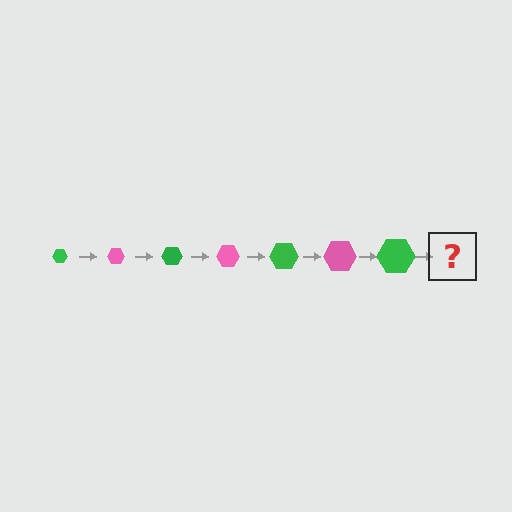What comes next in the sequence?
The next element should be a pink hexagon, larger than the previous one.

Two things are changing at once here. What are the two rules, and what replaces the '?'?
The two rules are that the hexagon grows larger each step and the color cycles through green and pink. The '?' should be a pink hexagon, larger than the previous one.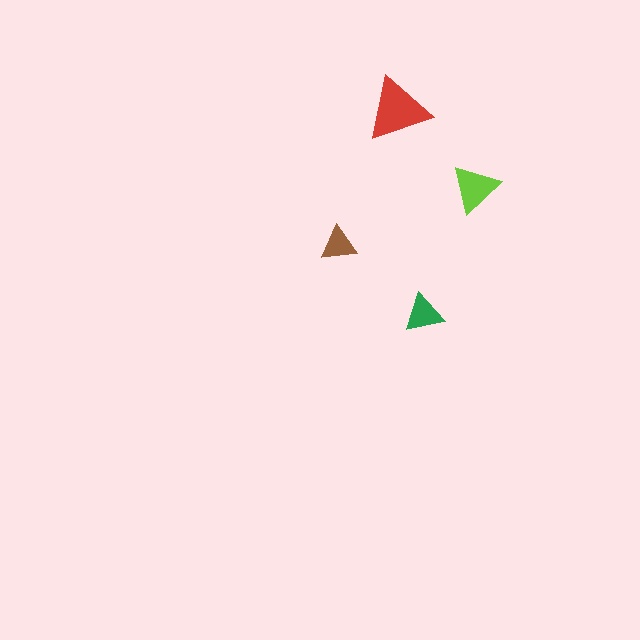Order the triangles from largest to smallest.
the red one, the lime one, the green one, the brown one.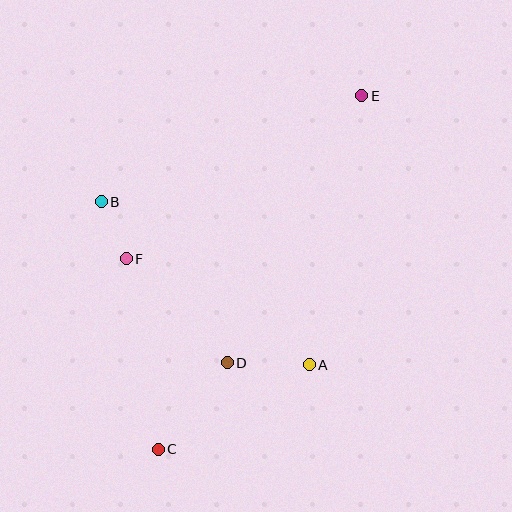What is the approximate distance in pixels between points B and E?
The distance between B and E is approximately 282 pixels.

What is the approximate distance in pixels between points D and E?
The distance between D and E is approximately 299 pixels.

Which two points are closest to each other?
Points B and F are closest to each other.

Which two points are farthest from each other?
Points C and E are farthest from each other.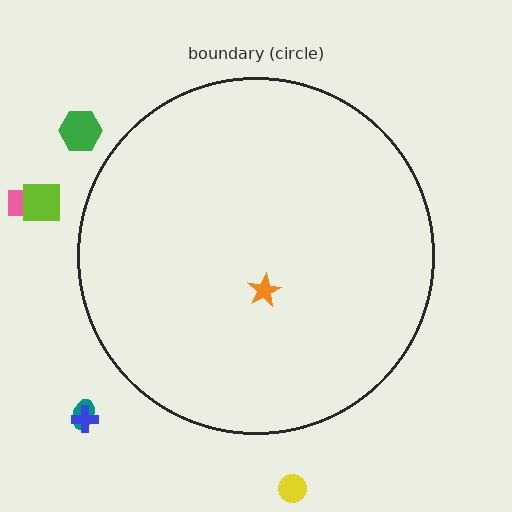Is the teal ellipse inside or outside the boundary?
Outside.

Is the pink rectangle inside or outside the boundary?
Outside.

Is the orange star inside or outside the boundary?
Inside.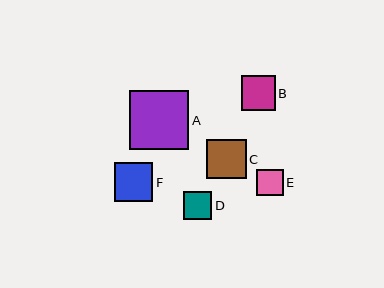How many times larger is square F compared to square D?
Square F is approximately 1.4 times the size of square D.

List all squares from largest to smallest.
From largest to smallest: A, C, F, B, D, E.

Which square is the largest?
Square A is the largest with a size of approximately 60 pixels.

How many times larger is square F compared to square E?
Square F is approximately 1.4 times the size of square E.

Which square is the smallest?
Square E is the smallest with a size of approximately 27 pixels.